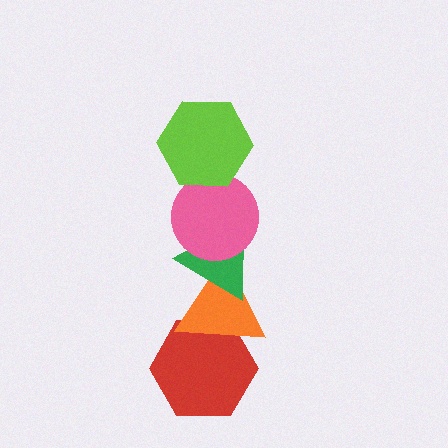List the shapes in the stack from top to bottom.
From top to bottom: the lime hexagon, the pink circle, the green triangle, the orange triangle, the red hexagon.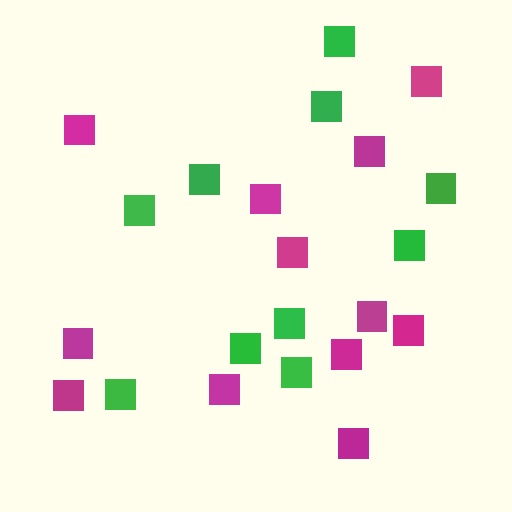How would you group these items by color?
There are 2 groups: one group of green squares (10) and one group of magenta squares (12).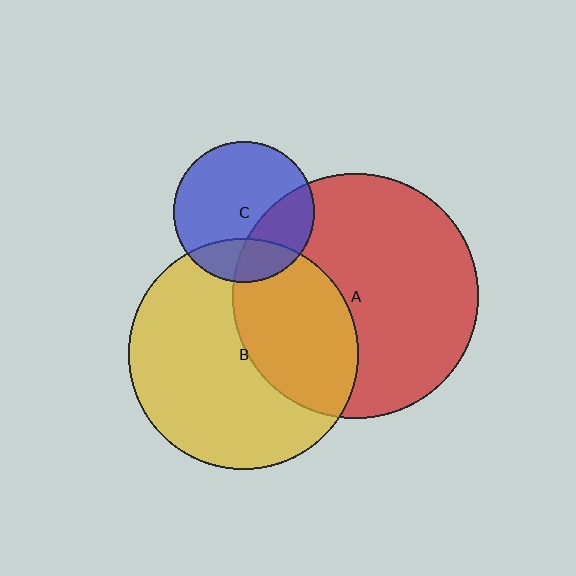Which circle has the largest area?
Circle A (red).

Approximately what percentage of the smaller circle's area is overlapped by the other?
Approximately 40%.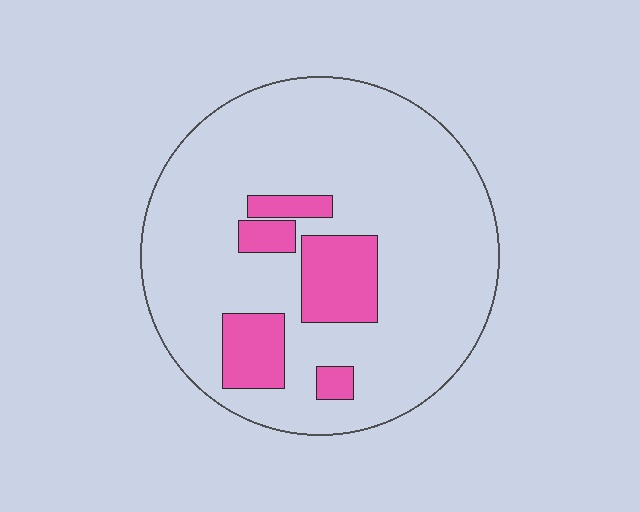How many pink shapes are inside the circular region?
5.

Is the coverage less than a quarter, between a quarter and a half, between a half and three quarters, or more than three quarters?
Less than a quarter.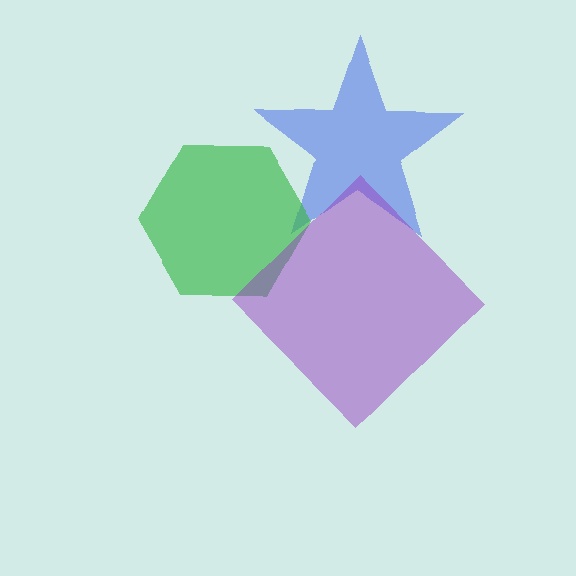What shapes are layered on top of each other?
The layered shapes are: a blue star, a green hexagon, a purple diamond.